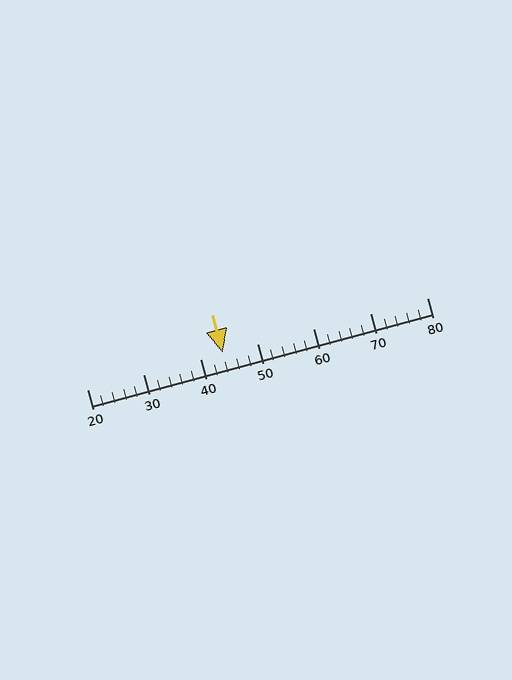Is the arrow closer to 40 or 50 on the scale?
The arrow is closer to 40.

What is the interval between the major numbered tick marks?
The major tick marks are spaced 10 units apart.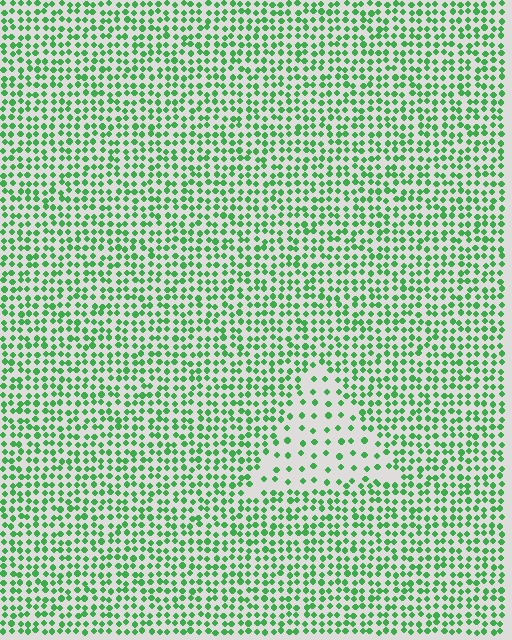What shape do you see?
I see a triangle.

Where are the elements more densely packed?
The elements are more densely packed outside the triangle boundary.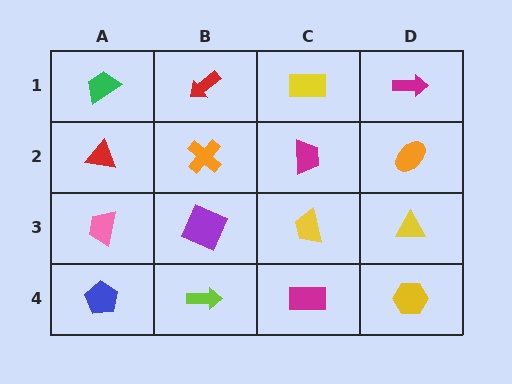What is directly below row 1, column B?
An orange cross.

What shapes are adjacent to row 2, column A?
A green trapezoid (row 1, column A), a pink trapezoid (row 3, column A), an orange cross (row 2, column B).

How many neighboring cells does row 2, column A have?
3.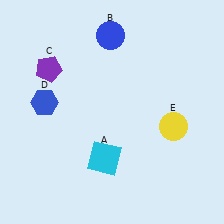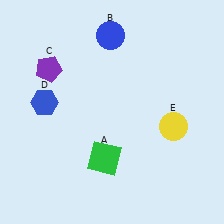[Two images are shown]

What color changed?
The square (A) changed from cyan in Image 1 to green in Image 2.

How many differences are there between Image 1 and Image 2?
There is 1 difference between the two images.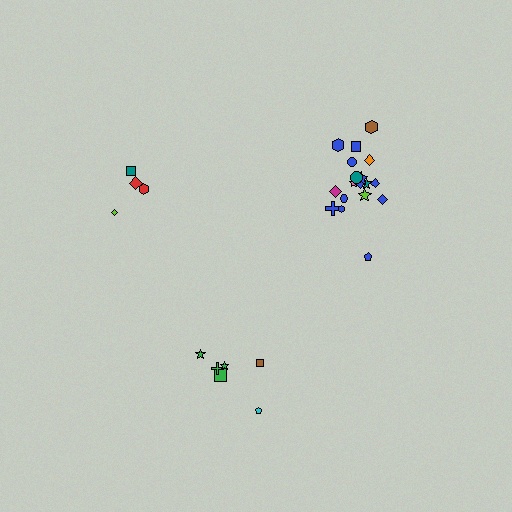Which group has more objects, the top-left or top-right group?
The top-right group.